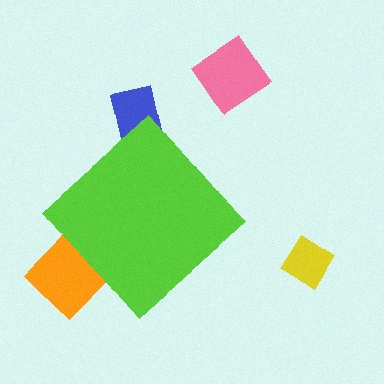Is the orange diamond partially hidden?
Yes, the orange diamond is partially hidden behind the lime diamond.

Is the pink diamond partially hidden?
No, the pink diamond is fully visible.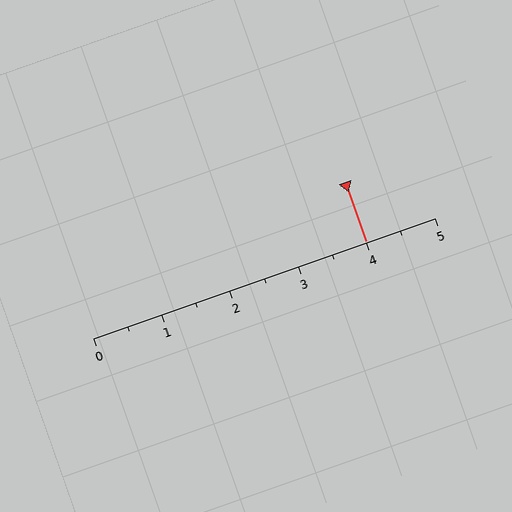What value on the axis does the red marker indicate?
The marker indicates approximately 4.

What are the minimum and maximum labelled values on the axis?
The axis runs from 0 to 5.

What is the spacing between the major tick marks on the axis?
The major ticks are spaced 1 apart.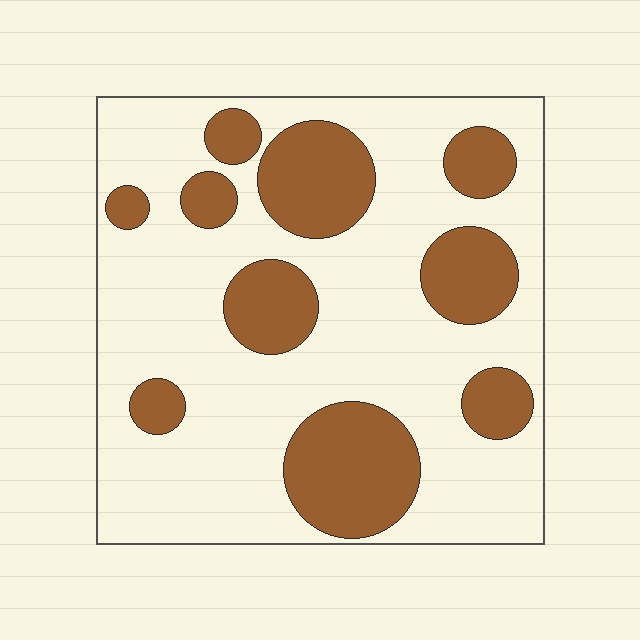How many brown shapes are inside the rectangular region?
10.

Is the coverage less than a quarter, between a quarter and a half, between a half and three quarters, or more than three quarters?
Between a quarter and a half.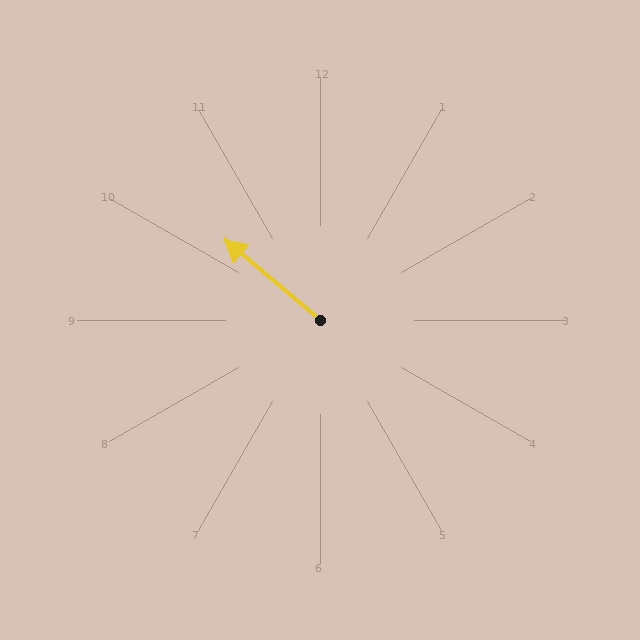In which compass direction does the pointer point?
Northwest.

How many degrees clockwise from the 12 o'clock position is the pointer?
Approximately 310 degrees.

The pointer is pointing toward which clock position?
Roughly 10 o'clock.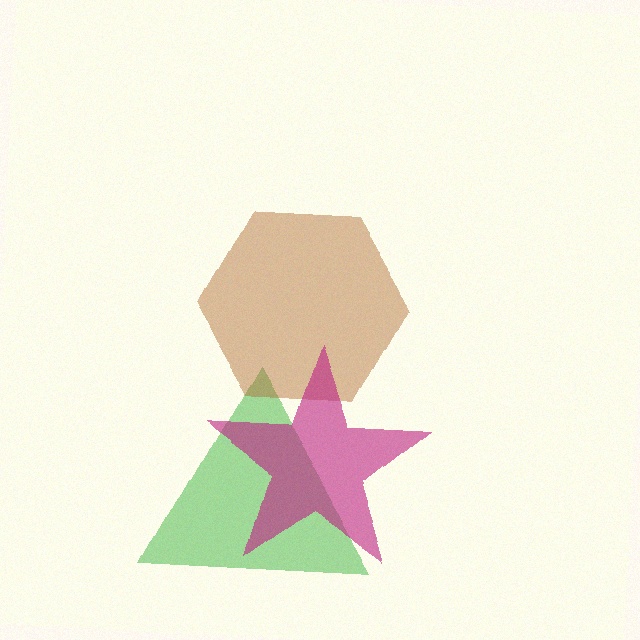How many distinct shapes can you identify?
There are 3 distinct shapes: a green triangle, a brown hexagon, a magenta star.